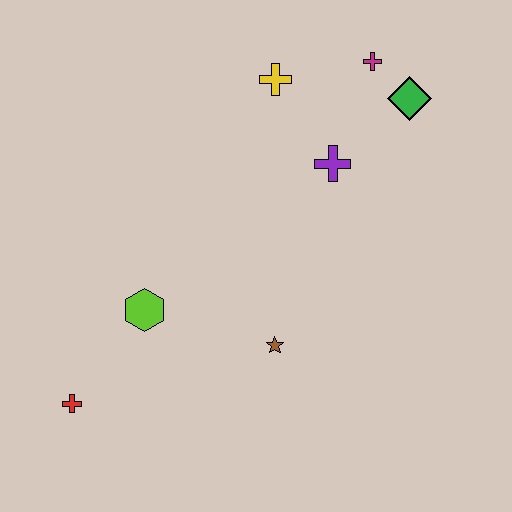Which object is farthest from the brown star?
The magenta cross is farthest from the brown star.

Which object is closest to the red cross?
The lime hexagon is closest to the red cross.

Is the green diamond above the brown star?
Yes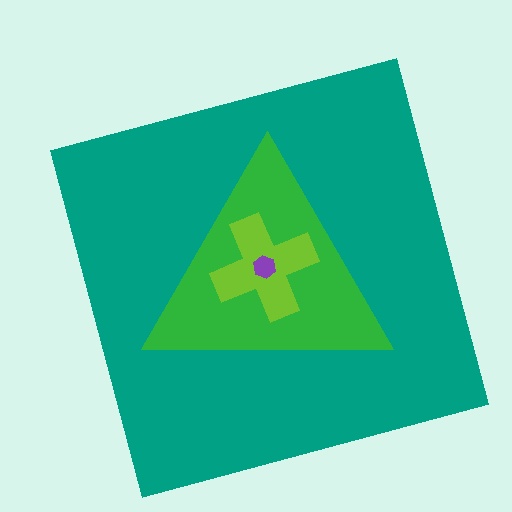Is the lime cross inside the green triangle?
Yes.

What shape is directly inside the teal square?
The green triangle.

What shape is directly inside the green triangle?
The lime cross.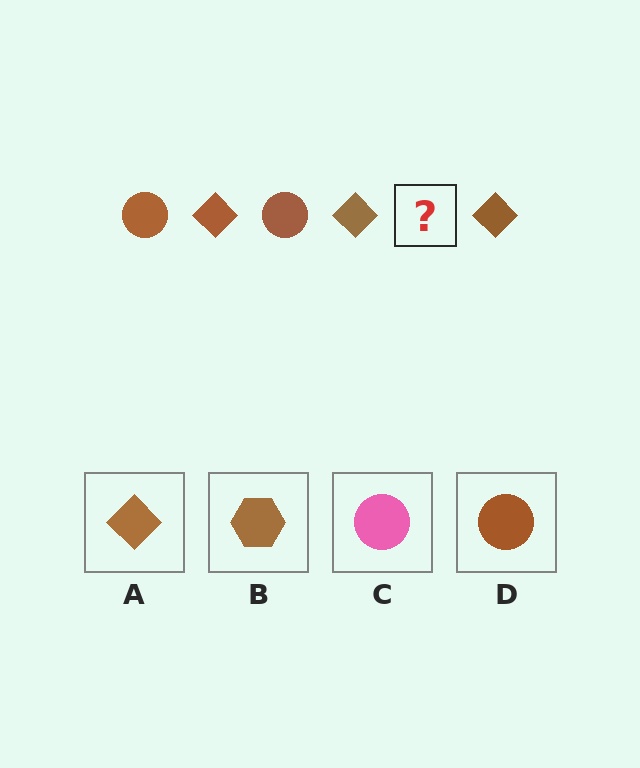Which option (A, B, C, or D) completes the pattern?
D.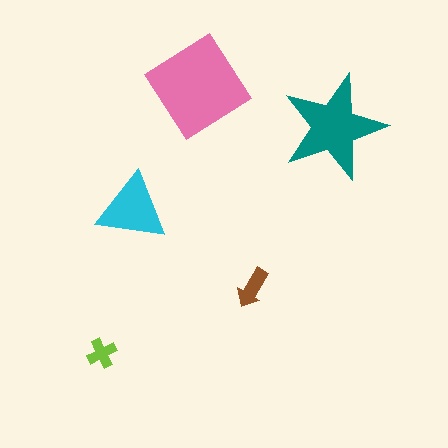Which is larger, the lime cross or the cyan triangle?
The cyan triangle.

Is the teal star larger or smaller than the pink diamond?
Smaller.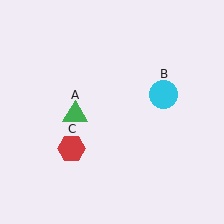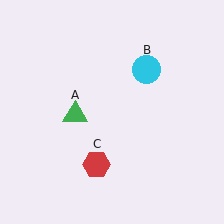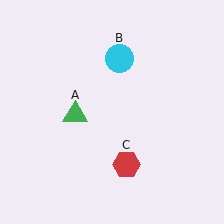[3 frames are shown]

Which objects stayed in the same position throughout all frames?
Green triangle (object A) remained stationary.